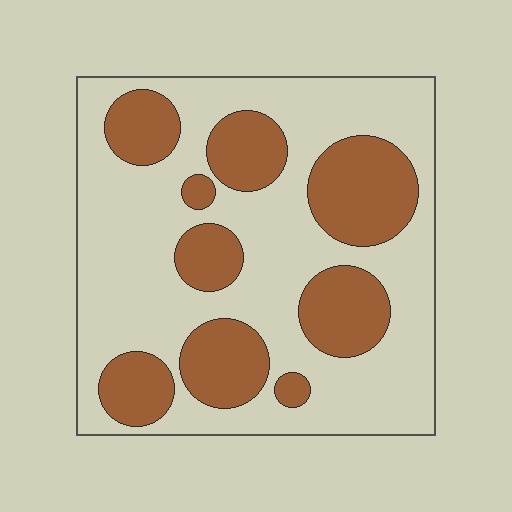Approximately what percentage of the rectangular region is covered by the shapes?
Approximately 35%.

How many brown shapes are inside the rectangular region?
9.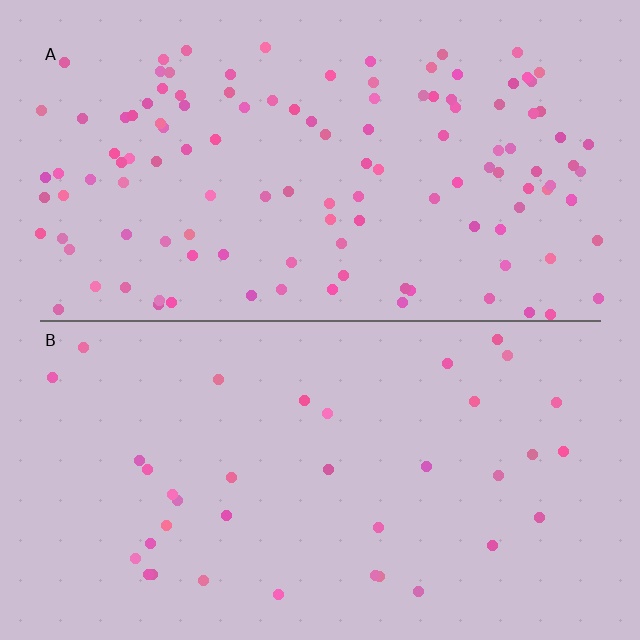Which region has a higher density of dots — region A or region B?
A (the top).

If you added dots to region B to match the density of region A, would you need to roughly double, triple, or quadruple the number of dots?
Approximately triple.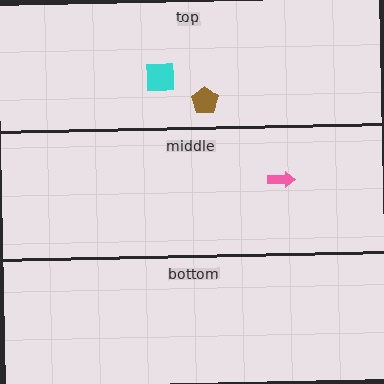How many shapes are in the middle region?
1.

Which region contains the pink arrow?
The middle region.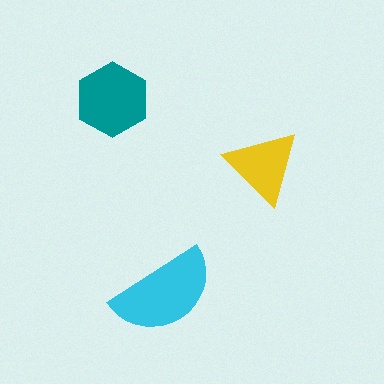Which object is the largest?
The cyan semicircle.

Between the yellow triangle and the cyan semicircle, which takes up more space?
The cyan semicircle.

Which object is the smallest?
The yellow triangle.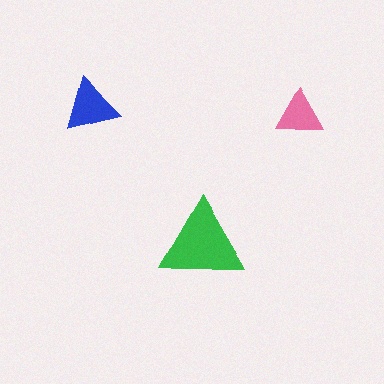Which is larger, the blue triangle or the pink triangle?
The blue one.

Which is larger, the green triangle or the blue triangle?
The green one.